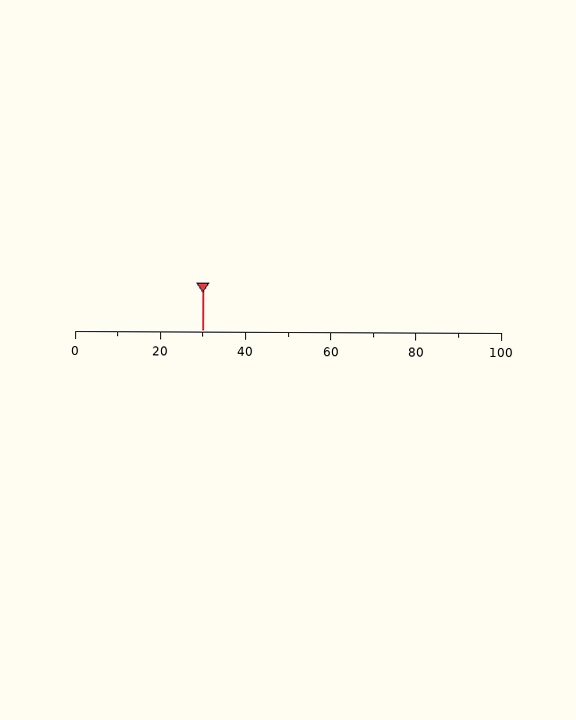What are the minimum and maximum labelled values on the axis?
The axis runs from 0 to 100.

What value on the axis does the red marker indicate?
The marker indicates approximately 30.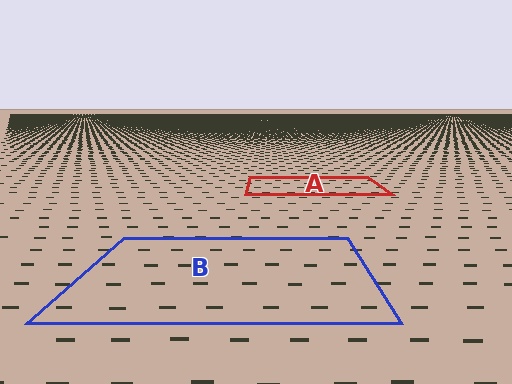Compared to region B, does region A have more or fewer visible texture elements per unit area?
Region A has more texture elements per unit area — they are packed more densely because it is farther away.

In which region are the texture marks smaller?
The texture marks are smaller in region A, because it is farther away.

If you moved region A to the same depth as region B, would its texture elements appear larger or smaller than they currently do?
They would appear larger. At a closer depth, the same texture elements are projected at a bigger on-screen size.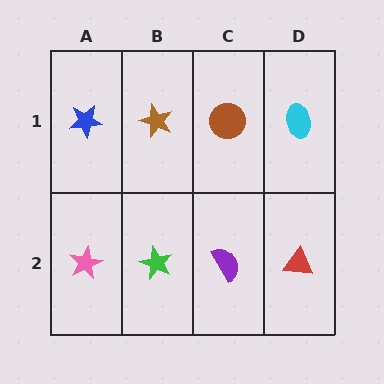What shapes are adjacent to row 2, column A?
A blue star (row 1, column A), a green star (row 2, column B).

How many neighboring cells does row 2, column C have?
3.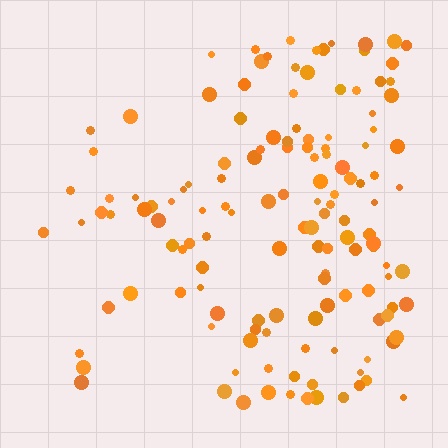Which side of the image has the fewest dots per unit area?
The left.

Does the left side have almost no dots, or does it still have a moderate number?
Still a moderate number, just noticeably fewer than the right.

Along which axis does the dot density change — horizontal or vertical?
Horizontal.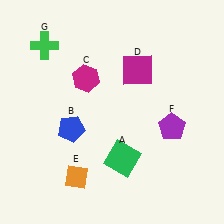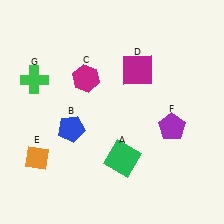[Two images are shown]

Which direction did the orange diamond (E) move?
The orange diamond (E) moved left.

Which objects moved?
The objects that moved are: the orange diamond (E), the green cross (G).